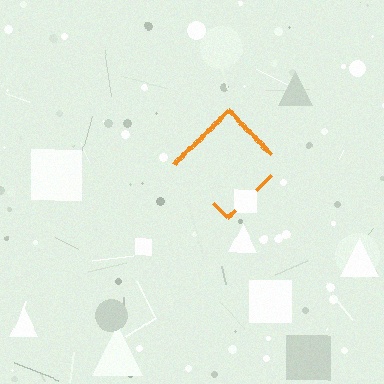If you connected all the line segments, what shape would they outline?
They would outline a diamond.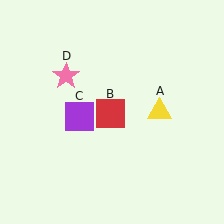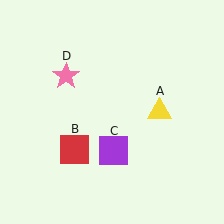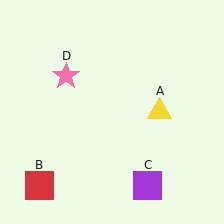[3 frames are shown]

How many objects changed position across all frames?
2 objects changed position: red square (object B), purple square (object C).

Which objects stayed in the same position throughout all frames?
Yellow triangle (object A) and pink star (object D) remained stationary.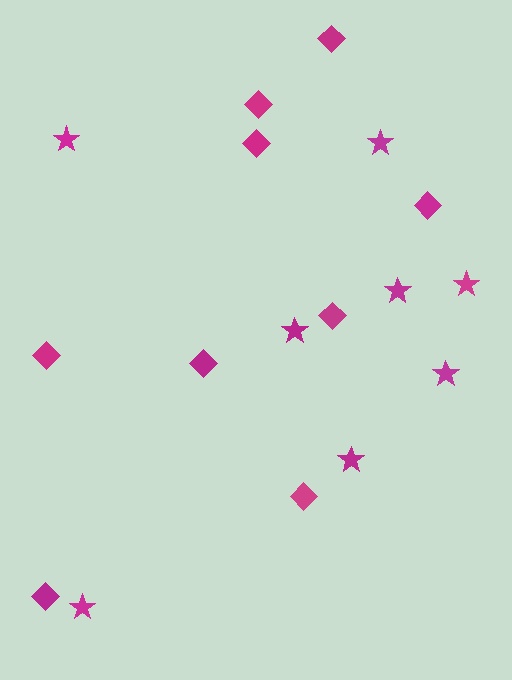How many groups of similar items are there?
There are 2 groups: one group of stars (8) and one group of diamonds (9).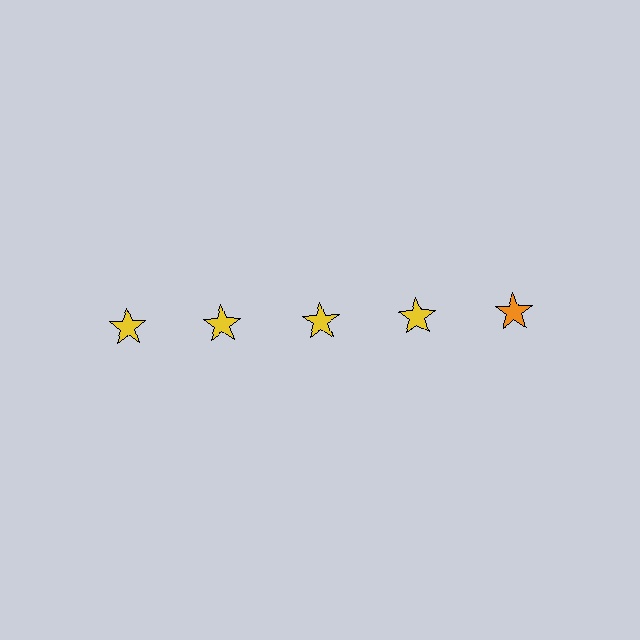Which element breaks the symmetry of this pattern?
The orange star in the top row, rightmost column breaks the symmetry. All other shapes are yellow stars.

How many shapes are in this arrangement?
There are 5 shapes arranged in a grid pattern.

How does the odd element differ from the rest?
It has a different color: orange instead of yellow.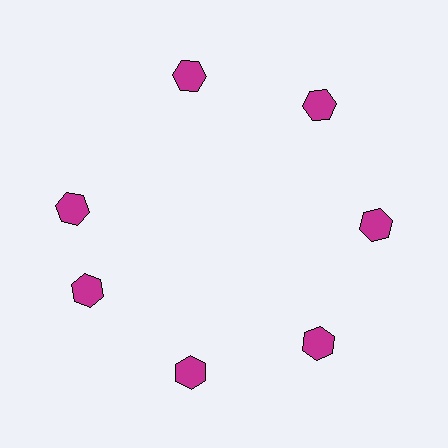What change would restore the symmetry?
The symmetry would be restored by rotating it back into even spacing with its neighbors so that all 7 hexagons sit at equal angles and equal distance from the center.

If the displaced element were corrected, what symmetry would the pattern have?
It would have 7-fold rotational symmetry — the pattern would map onto itself every 51 degrees.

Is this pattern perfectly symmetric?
No. The 7 magenta hexagons are arranged in a ring, but one element near the 10 o'clock position is rotated out of alignment along the ring, breaking the 7-fold rotational symmetry.